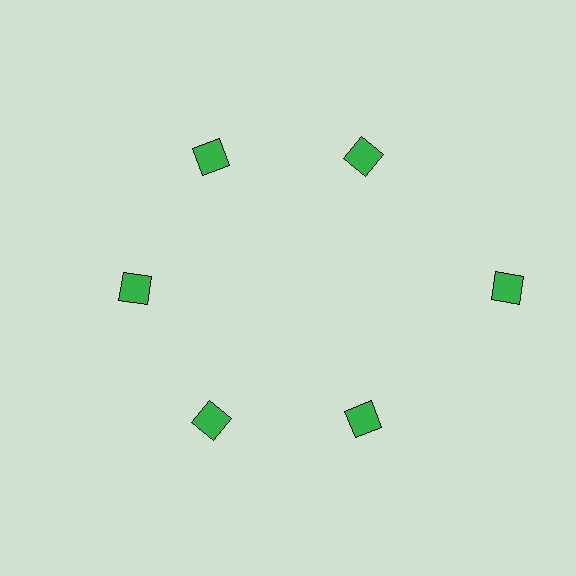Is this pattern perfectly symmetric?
No. The 6 green diamonds are arranged in a ring, but one element near the 3 o'clock position is pushed outward from the center, breaking the 6-fold rotational symmetry.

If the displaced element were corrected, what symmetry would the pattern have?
It would have 6-fold rotational symmetry — the pattern would map onto itself every 60 degrees.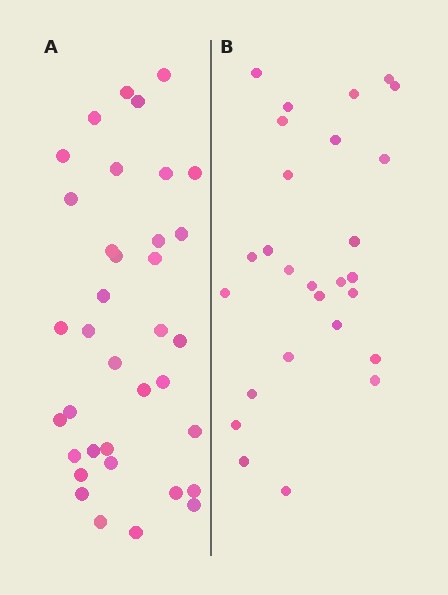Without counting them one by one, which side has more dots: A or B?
Region A (the left region) has more dots.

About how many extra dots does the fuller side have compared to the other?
Region A has roughly 8 or so more dots than region B.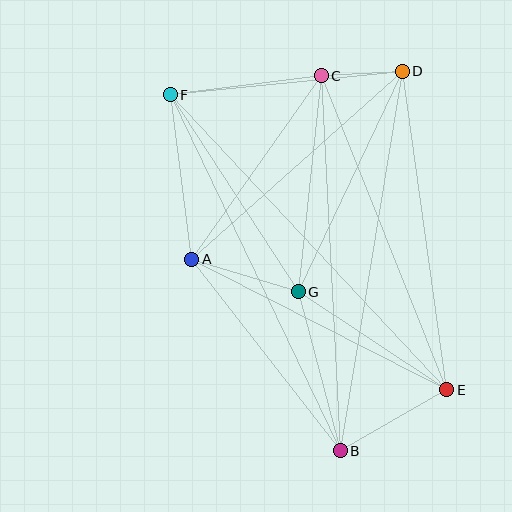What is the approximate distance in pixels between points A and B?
The distance between A and B is approximately 243 pixels.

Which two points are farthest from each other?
Points E and F are farthest from each other.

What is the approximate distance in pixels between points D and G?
The distance between D and G is approximately 244 pixels.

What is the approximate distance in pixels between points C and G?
The distance between C and G is approximately 217 pixels.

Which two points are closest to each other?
Points C and D are closest to each other.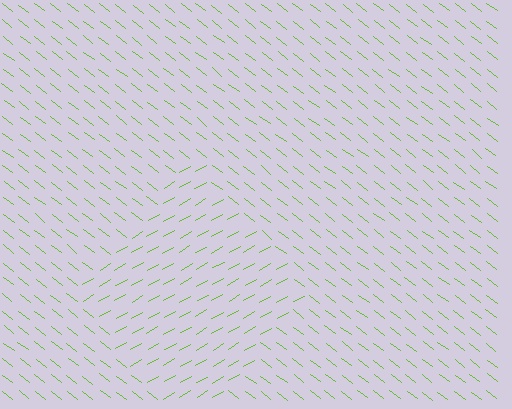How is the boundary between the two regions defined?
The boundary is defined purely by a change in line orientation (approximately 68 degrees difference). All lines are the same color and thickness.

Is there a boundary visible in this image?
Yes, there is a texture boundary formed by a change in line orientation.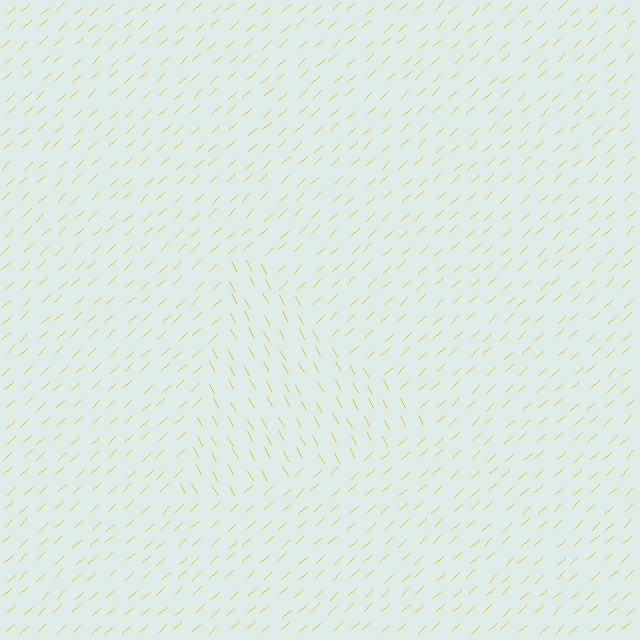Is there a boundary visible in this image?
Yes, there is a texture boundary formed by a change in line orientation.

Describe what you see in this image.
The image is filled with small yellow line segments. A triangle region in the image has lines oriented differently from the surrounding lines, creating a visible texture boundary.